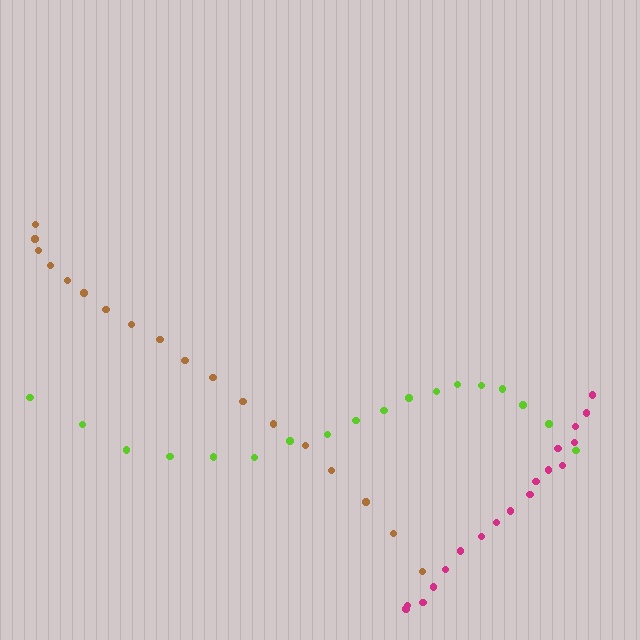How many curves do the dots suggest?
There are 3 distinct paths.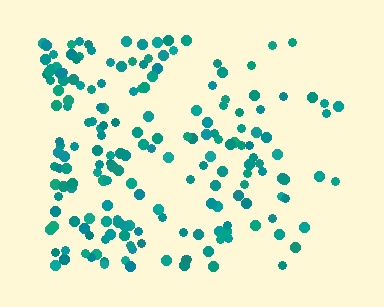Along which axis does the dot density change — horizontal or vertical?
Horizontal.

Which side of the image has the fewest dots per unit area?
The right.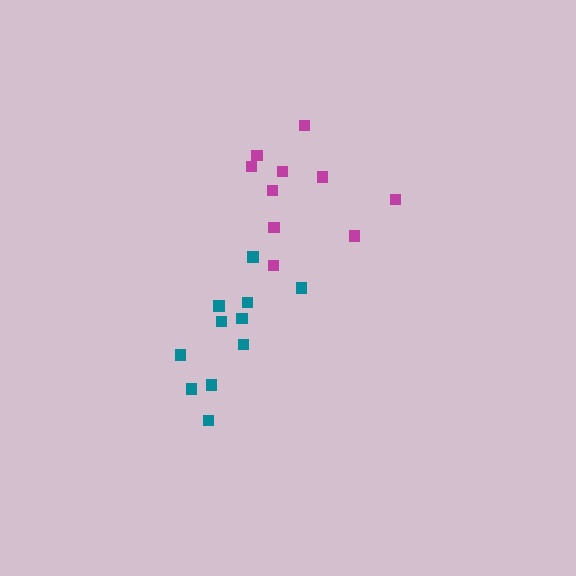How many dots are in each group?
Group 1: 10 dots, Group 2: 11 dots (21 total).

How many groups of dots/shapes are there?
There are 2 groups.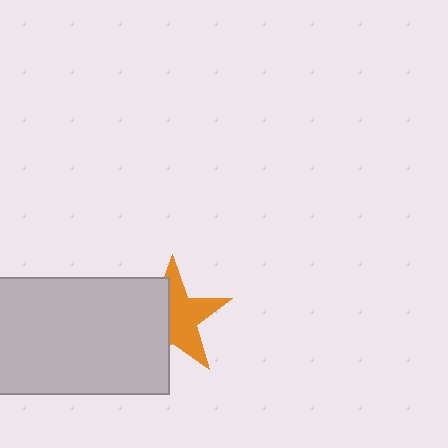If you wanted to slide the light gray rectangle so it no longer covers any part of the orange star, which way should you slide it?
Slide it left — that is the most direct way to separate the two shapes.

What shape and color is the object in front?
The object in front is a light gray rectangle.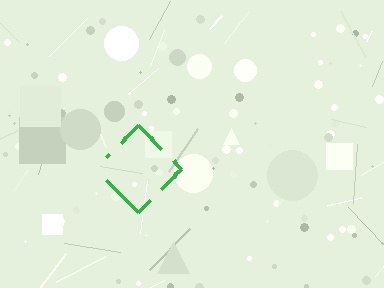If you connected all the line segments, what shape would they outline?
They would outline a diamond.